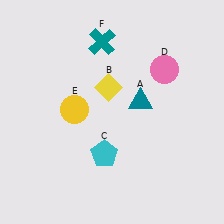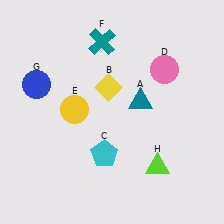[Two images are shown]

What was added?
A blue circle (G), a lime triangle (H) were added in Image 2.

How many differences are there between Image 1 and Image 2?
There are 2 differences between the two images.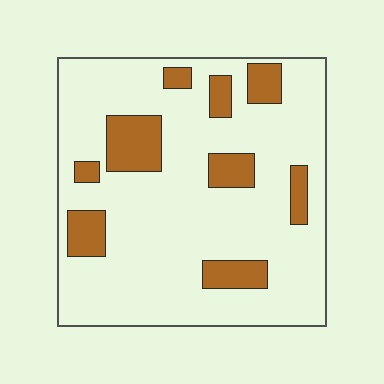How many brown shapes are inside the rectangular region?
9.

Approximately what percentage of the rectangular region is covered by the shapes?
Approximately 20%.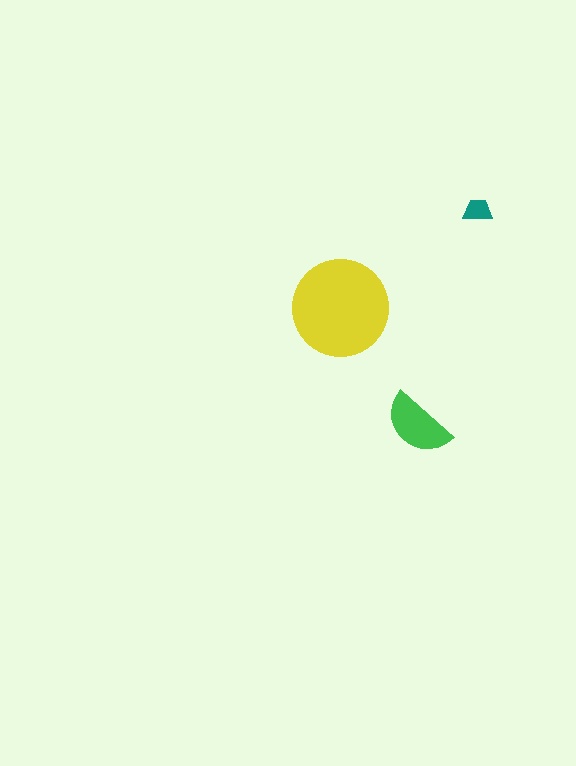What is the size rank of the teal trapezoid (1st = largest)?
3rd.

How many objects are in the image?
There are 3 objects in the image.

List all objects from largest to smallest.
The yellow circle, the green semicircle, the teal trapezoid.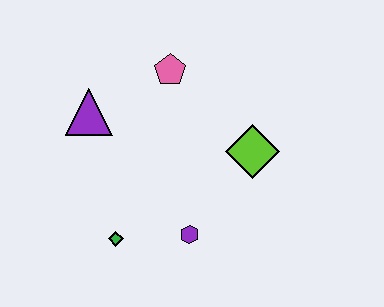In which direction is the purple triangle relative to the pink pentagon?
The purple triangle is to the left of the pink pentagon.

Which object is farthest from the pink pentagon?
The green diamond is farthest from the pink pentagon.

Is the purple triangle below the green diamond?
No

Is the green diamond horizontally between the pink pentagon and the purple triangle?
Yes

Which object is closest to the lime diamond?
The purple hexagon is closest to the lime diamond.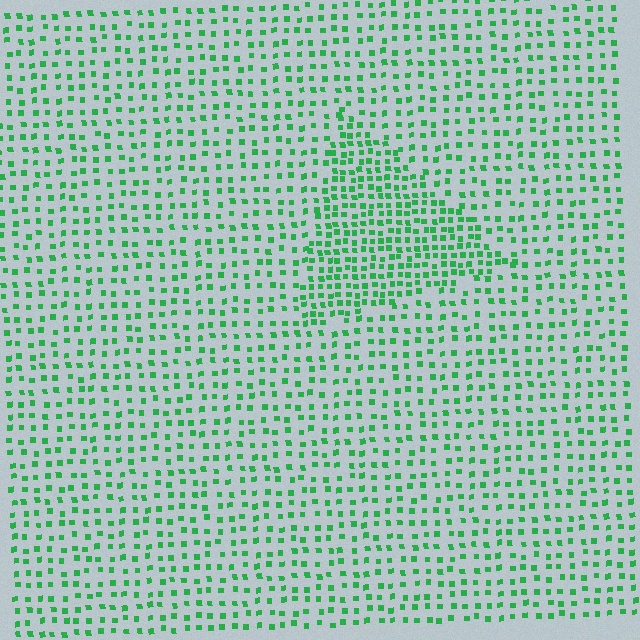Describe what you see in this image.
The image contains small green elements arranged at two different densities. A triangle-shaped region is visible where the elements are more densely packed than the surrounding area.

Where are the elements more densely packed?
The elements are more densely packed inside the triangle boundary.